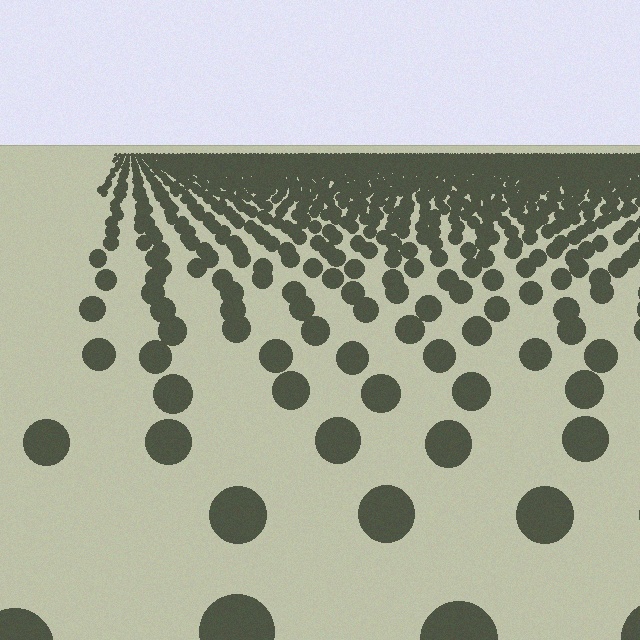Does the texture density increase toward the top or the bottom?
Density increases toward the top.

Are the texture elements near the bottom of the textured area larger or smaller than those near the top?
Larger. Near the bottom, elements are closer to the viewer and appear at a bigger on-screen size.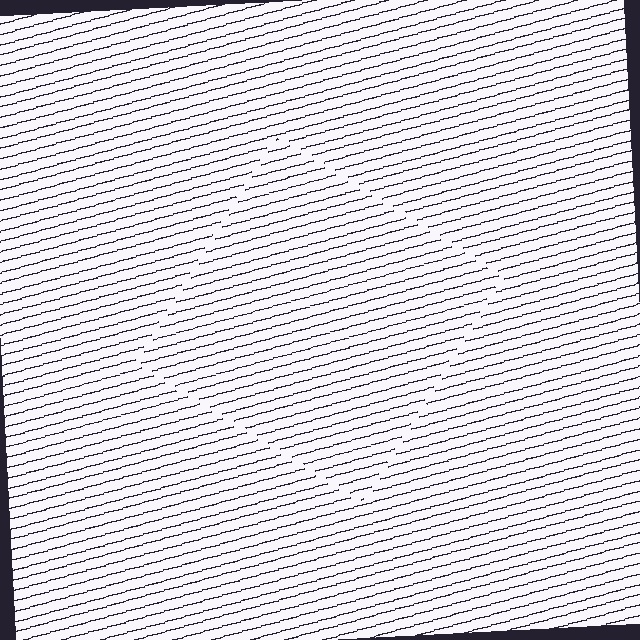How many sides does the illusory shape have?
4 sides — the line-ends trace a square.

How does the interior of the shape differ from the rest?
The interior of the shape contains the same grating, shifted by half a period — the contour is defined by the phase discontinuity where line-ends from the inner and outer gratings abut.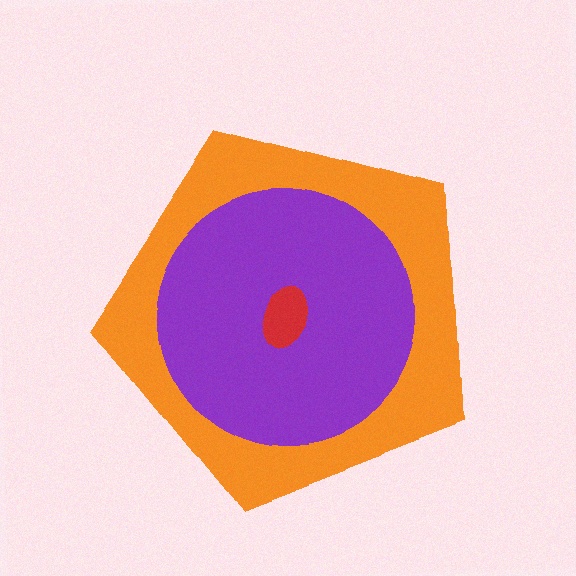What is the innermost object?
The red ellipse.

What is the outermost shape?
The orange pentagon.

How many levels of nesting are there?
3.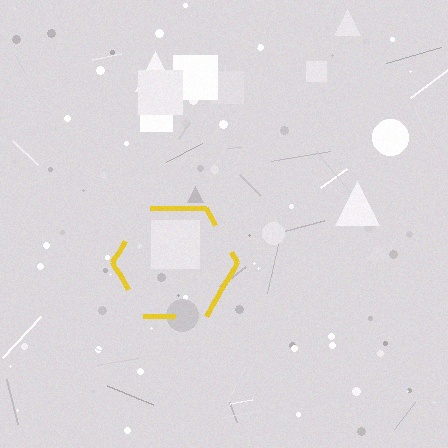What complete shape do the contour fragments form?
The contour fragments form a hexagon.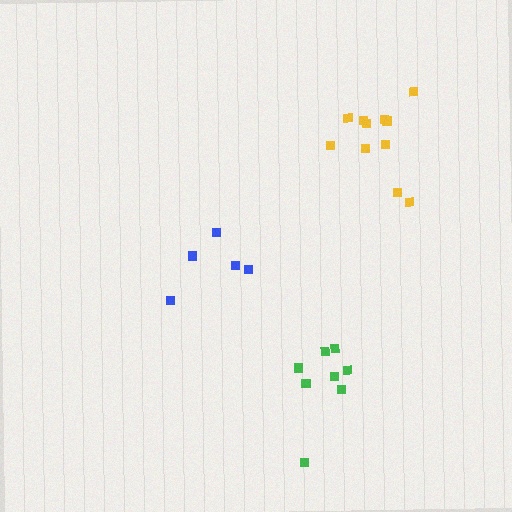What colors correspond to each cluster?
The clusters are colored: yellow, blue, green.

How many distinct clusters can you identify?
There are 3 distinct clusters.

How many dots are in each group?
Group 1: 11 dots, Group 2: 5 dots, Group 3: 8 dots (24 total).